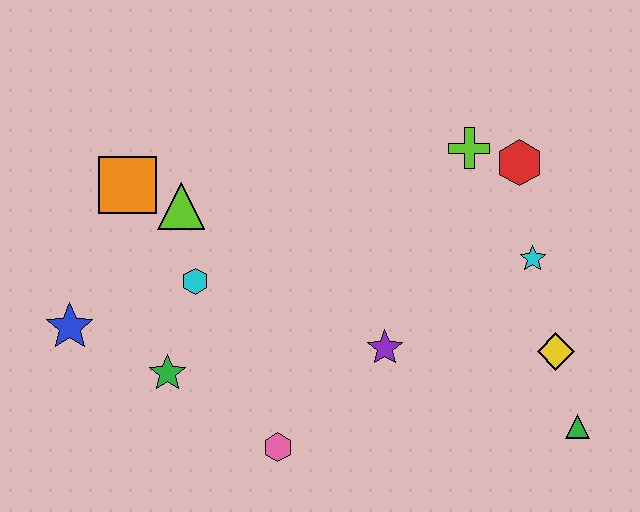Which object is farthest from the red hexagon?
The blue star is farthest from the red hexagon.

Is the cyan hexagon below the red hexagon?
Yes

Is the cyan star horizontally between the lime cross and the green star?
No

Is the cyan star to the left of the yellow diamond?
Yes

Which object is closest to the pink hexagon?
The green star is closest to the pink hexagon.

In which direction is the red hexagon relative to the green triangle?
The red hexagon is above the green triangle.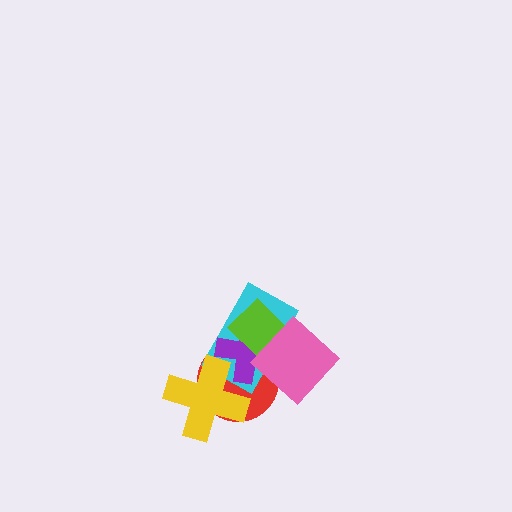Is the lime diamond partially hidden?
Yes, it is partially covered by another shape.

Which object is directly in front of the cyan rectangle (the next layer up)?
The purple cross is directly in front of the cyan rectangle.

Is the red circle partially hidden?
Yes, it is partially covered by another shape.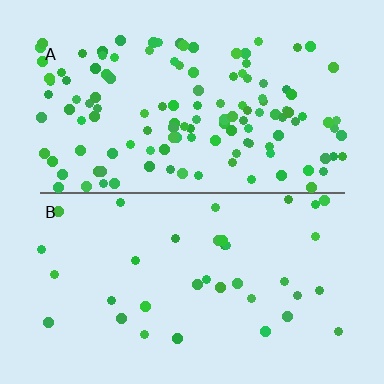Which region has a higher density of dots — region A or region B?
A (the top).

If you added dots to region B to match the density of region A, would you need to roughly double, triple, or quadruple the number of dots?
Approximately quadruple.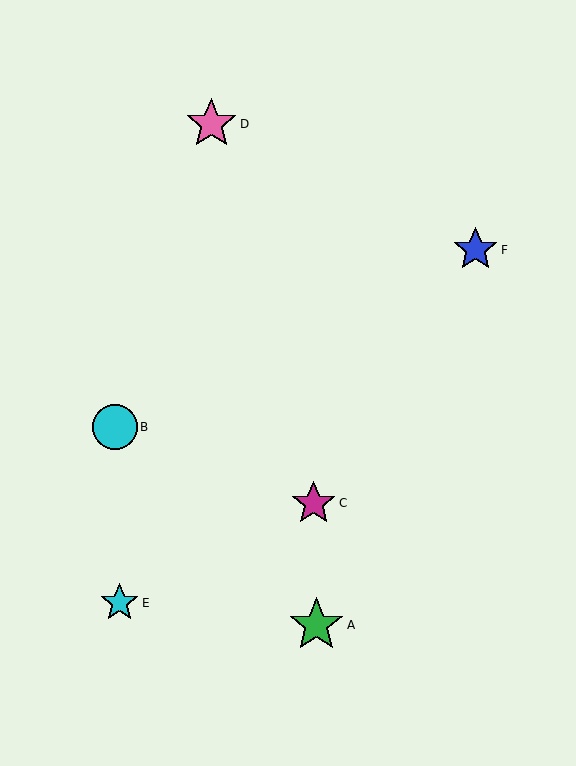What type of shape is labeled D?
Shape D is a pink star.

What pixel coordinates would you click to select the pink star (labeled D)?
Click at (211, 124) to select the pink star D.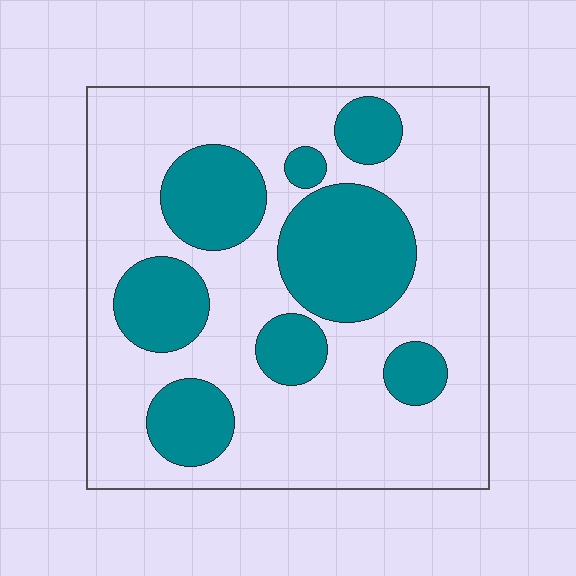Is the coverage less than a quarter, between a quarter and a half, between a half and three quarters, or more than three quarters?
Between a quarter and a half.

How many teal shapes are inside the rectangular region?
8.